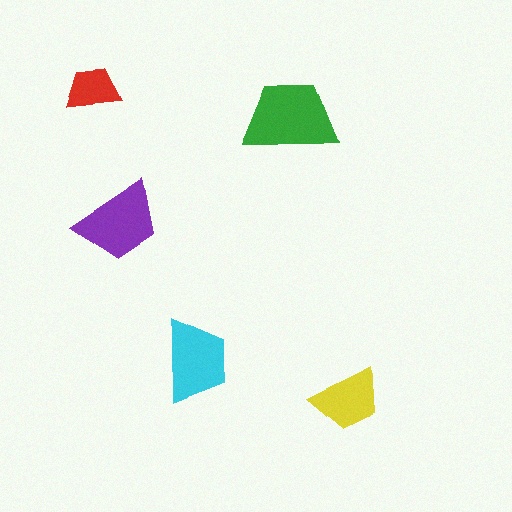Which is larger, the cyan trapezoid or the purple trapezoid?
The purple one.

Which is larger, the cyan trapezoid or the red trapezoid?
The cyan one.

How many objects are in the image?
There are 5 objects in the image.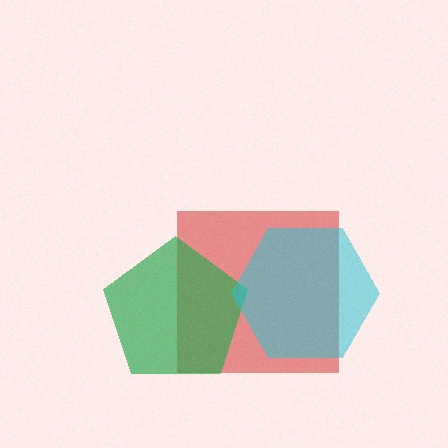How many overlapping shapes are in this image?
There are 3 overlapping shapes in the image.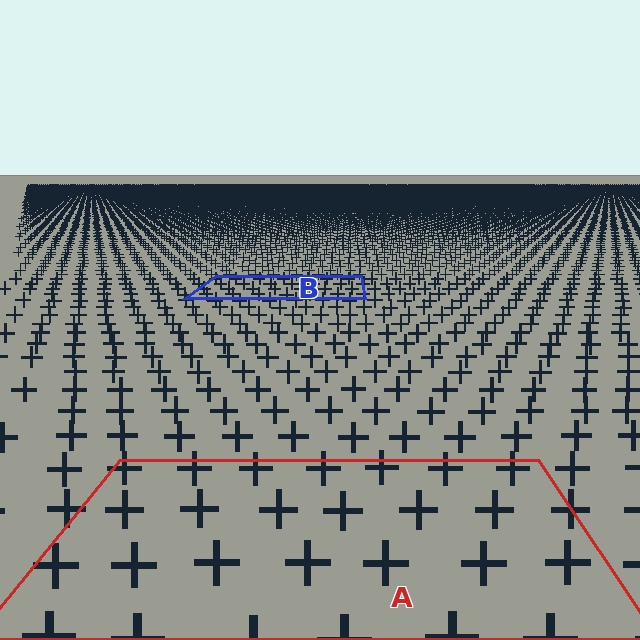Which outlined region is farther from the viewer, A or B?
Region B is farther from the viewer — the texture elements inside it appear smaller and more densely packed.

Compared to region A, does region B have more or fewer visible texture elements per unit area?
Region B has more texture elements per unit area — they are packed more densely because it is farther away.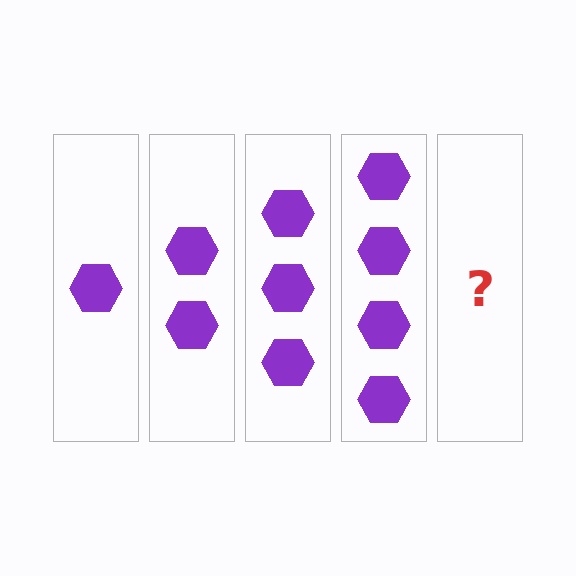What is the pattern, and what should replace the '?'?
The pattern is that each step adds one more hexagon. The '?' should be 5 hexagons.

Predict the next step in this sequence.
The next step is 5 hexagons.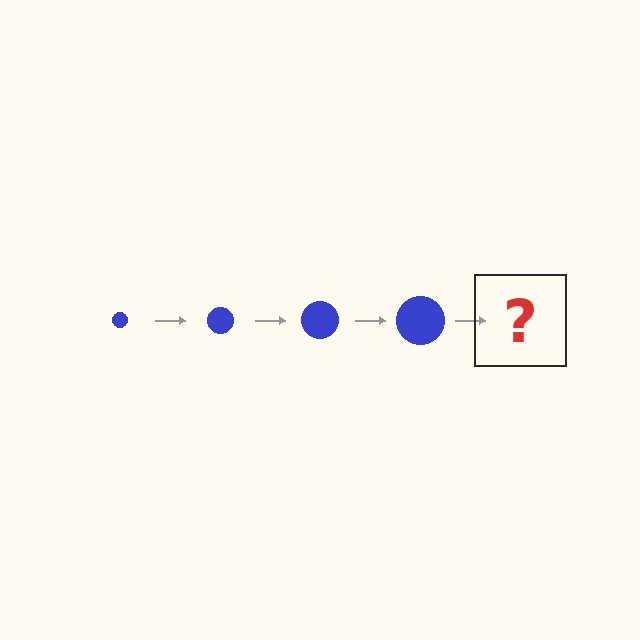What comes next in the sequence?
The next element should be a blue circle, larger than the previous one.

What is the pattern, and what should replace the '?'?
The pattern is that the circle gets progressively larger each step. The '?' should be a blue circle, larger than the previous one.